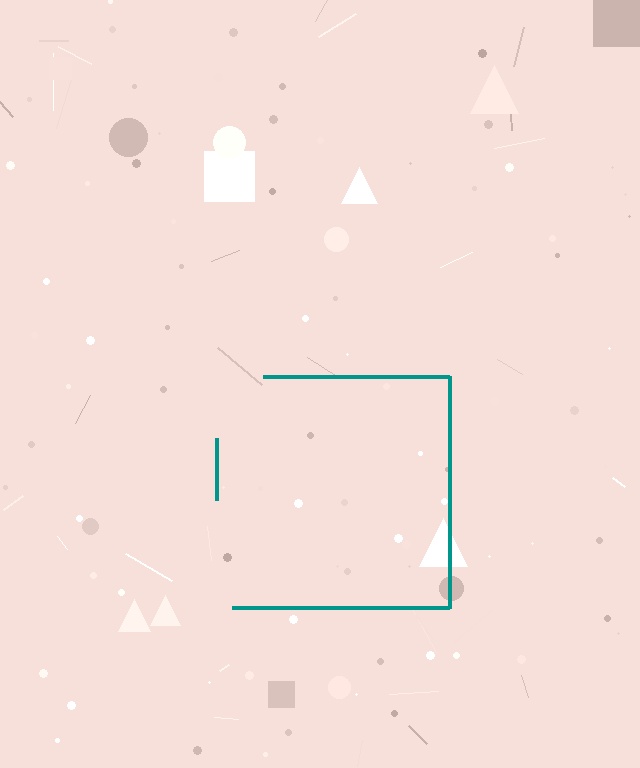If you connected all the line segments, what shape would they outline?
They would outline a square.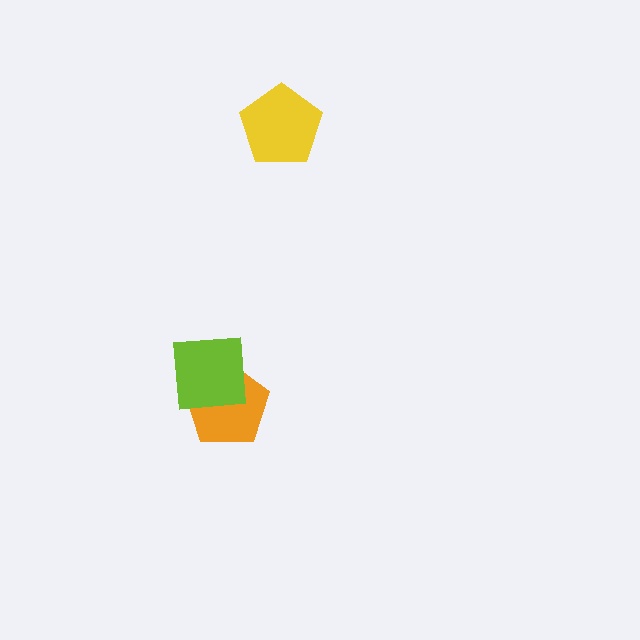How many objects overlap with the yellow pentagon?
0 objects overlap with the yellow pentagon.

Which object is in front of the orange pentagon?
The lime square is in front of the orange pentagon.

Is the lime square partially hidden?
No, no other shape covers it.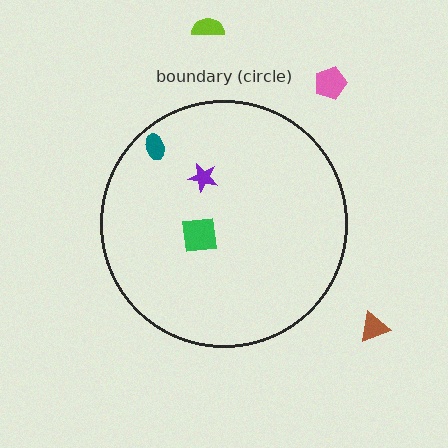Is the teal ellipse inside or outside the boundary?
Inside.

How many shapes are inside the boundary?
3 inside, 3 outside.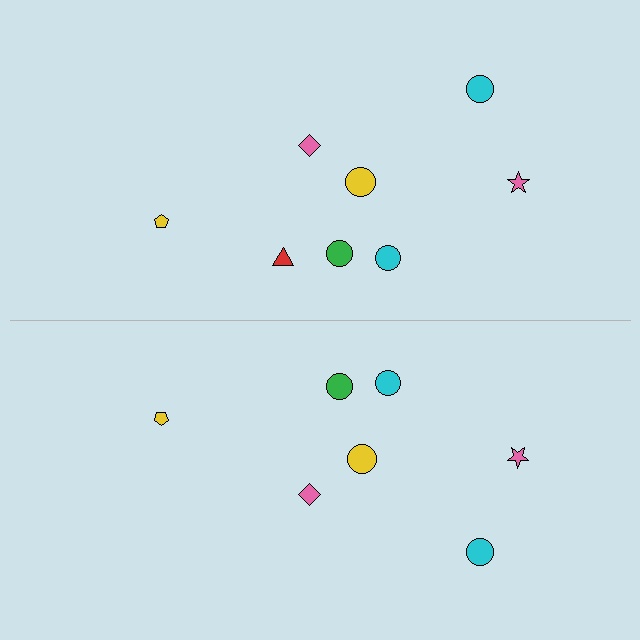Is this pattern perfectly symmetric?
No, the pattern is not perfectly symmetric. A red triangle is missing from the bottom side.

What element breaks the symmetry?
A red triangle is missing from the bottom side.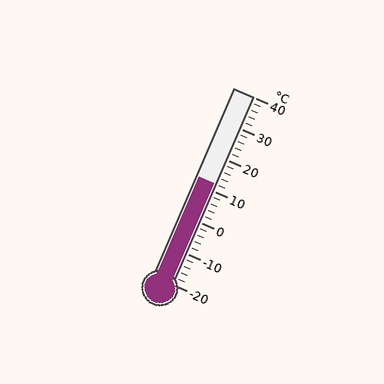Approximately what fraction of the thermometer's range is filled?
The thermometer is filled to approximately 55% of its range.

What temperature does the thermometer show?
The thermometer shows approximately 12°C.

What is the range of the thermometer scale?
The thermometer scale ranges from -20°C to 40°C.